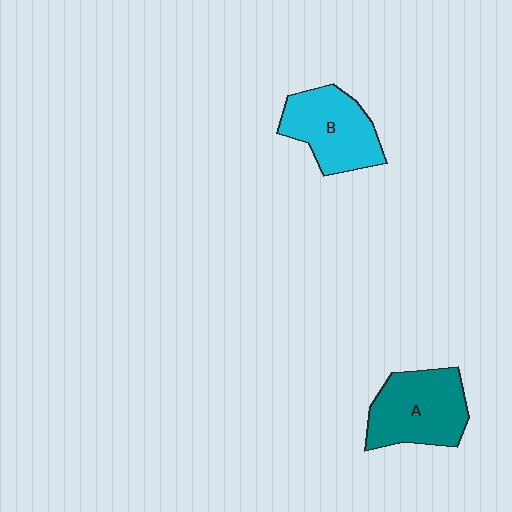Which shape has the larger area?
Shape A (teal).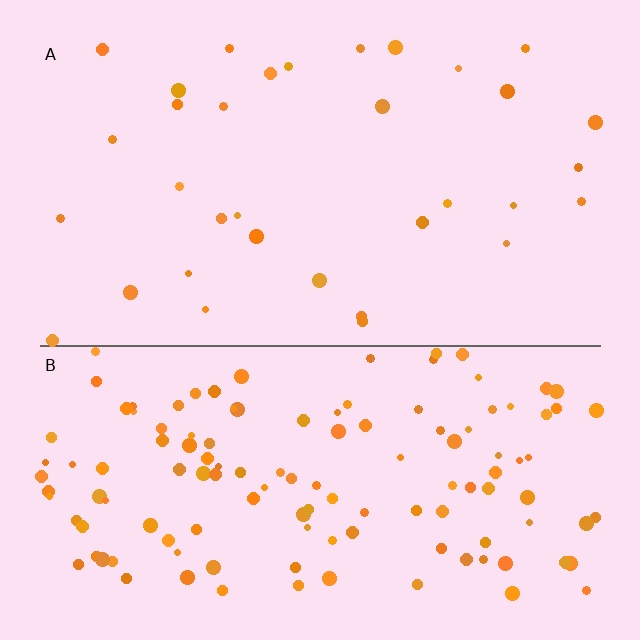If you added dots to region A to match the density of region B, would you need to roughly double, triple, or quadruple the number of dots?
Approximately quadruple.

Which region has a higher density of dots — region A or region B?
B (the bottom).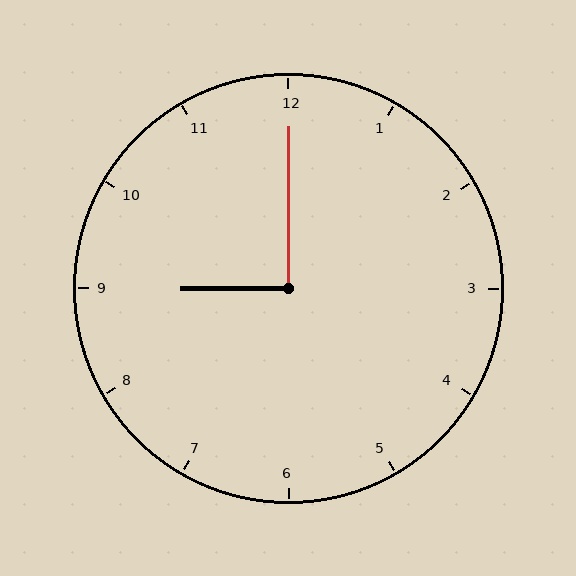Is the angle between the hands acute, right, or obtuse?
It is right.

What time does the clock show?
9:00.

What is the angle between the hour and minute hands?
Approximately 90 degrees.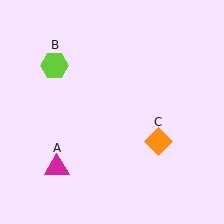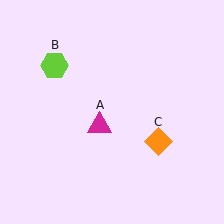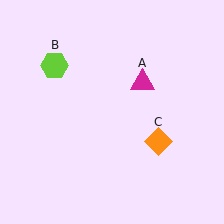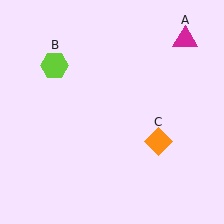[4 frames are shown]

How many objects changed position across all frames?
1 object changed position: magenta triangle (object A).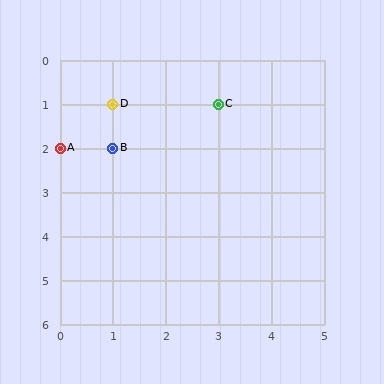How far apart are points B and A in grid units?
Points B and A are 1 column apart.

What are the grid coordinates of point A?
Point A is at grid coordinates (0, 2).